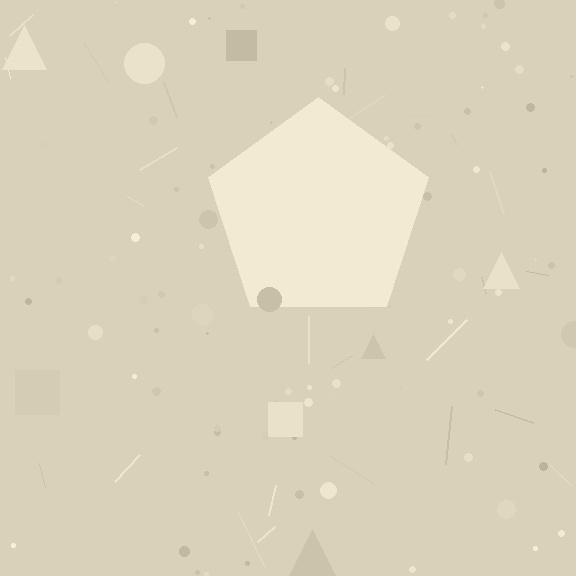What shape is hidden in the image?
A pentagon is hidden in the image.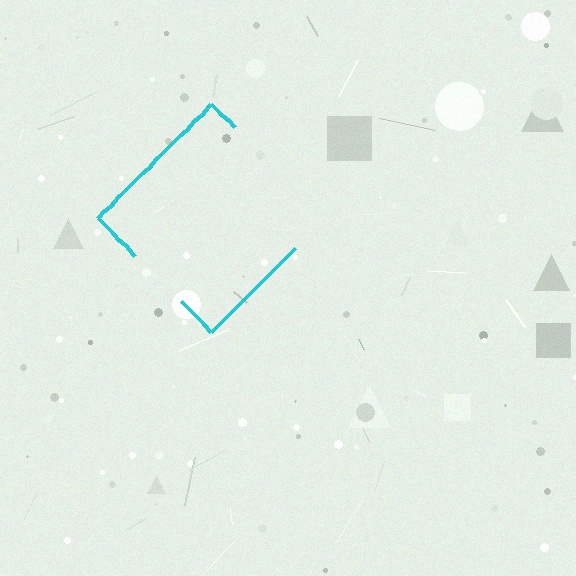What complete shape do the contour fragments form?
The contour fragments form a diamond.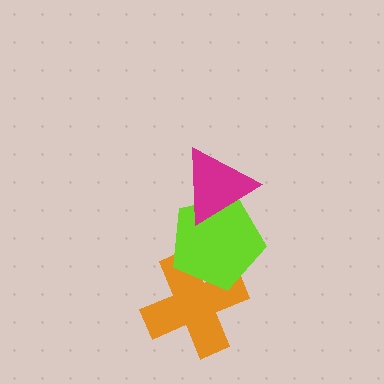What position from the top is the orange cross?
The orange cross is 3rd from the top.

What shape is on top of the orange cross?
The lime pentagon is on top of the orange cross.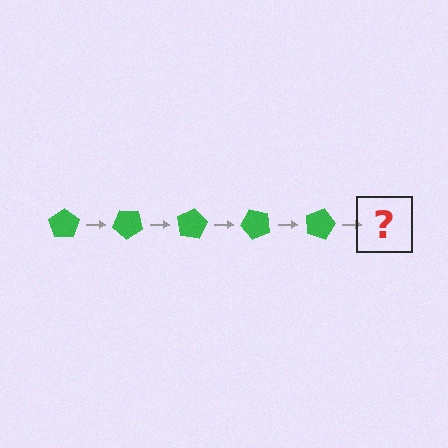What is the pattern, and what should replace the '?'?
The pattern is that the pentagon rotates 40 degrees each step. The '?' should be a green pentagon rotated 200 degrees.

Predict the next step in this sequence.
The next step is a green pentagon rotated 200 degrees.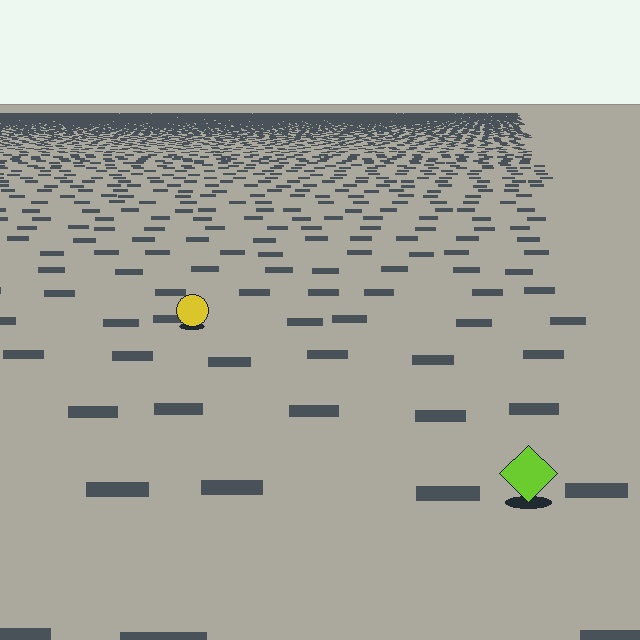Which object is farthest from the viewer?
The yellow circle is farthest from the viewer. It appears smaller and the ground texture around it is denser.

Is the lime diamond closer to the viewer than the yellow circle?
Yes. The lime diamond is closer — you can tell from the texture gradient: the ground texture is coarser near it.